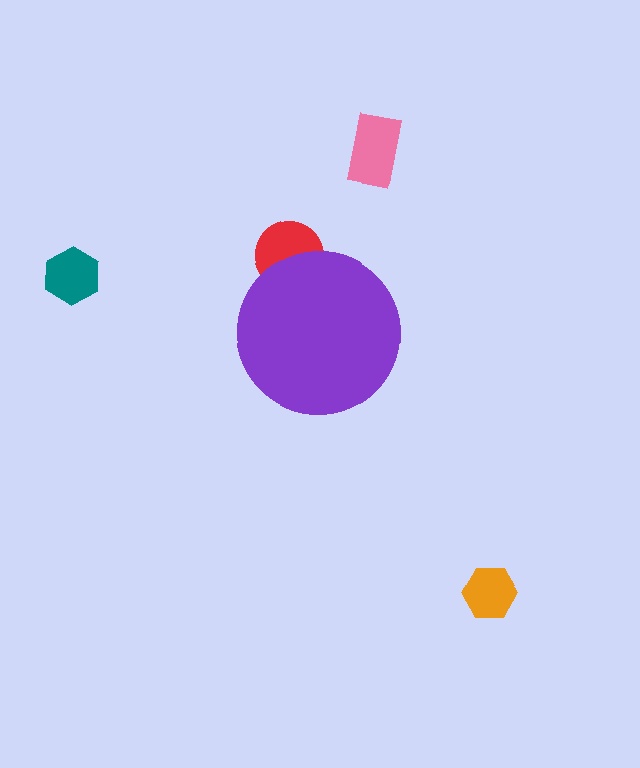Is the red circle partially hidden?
Yes, the red circle is partially hidden behind the purple circle.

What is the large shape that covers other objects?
A purple circle.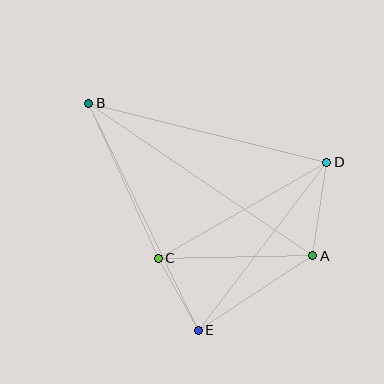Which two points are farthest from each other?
Points A and B are farthest from each other.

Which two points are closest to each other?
Points C and E are closest to each other.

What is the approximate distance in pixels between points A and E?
The distance between A and E is approximately 137 pixels.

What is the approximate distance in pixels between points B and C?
The distance between B and C is approximately 170 pixels.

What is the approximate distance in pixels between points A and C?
The distance between A and C is approximately 155 pixels.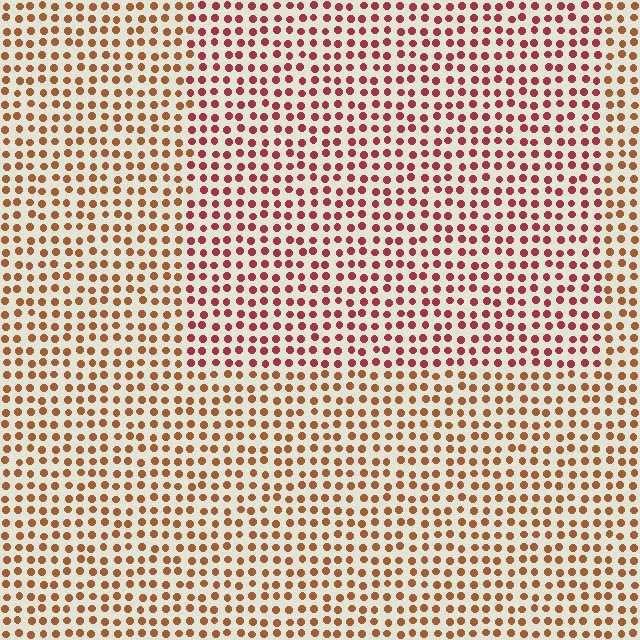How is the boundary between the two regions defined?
The boundary is defined purely by a slight shift in hue (about 31 degrees). Spacing, size, and orientation are identical on both sides.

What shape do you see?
I see a rectangle.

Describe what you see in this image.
The image is filled with small brown elements in a uniform arrangement. A rectangle-shaped region is visible where the elements are tinted to a slightly different hue, forming a subtle color boundary.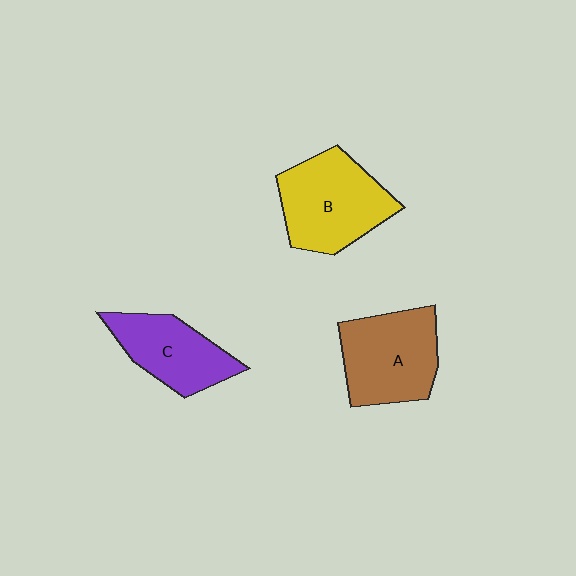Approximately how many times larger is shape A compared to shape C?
Approximately 1.2 times.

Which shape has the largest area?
Shape B (yellow).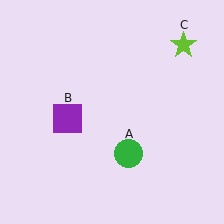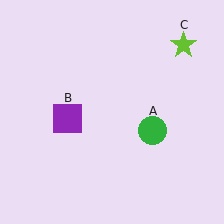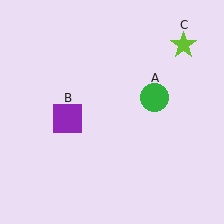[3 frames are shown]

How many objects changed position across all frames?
1 object changed position: green circle (object A).